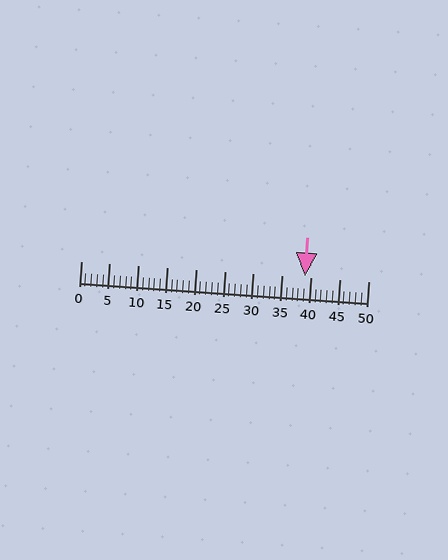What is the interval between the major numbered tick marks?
The major tick marks are spaced 5 units apart.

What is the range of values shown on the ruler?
The ruler shows values from 0 to 50.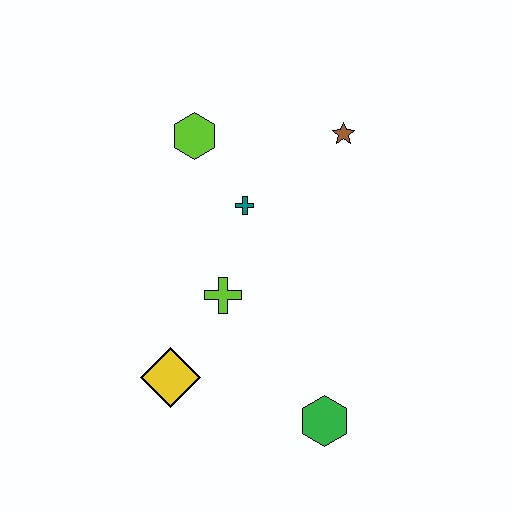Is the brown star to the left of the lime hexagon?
No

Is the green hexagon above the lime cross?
No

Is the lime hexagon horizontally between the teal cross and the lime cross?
No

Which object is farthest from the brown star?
The yellow diamond is farthest from the brown star.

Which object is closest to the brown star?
The teal cross is closest to the brown star.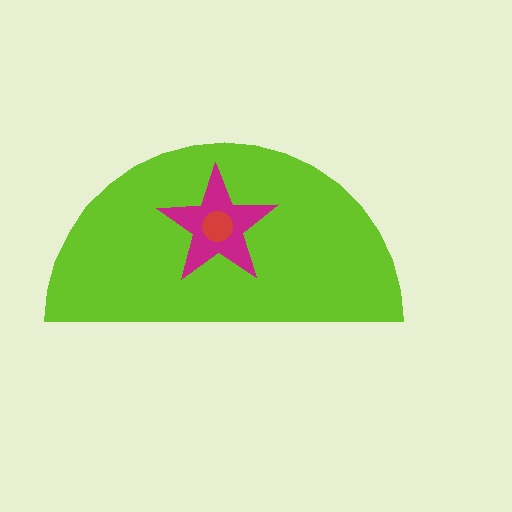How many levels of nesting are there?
3.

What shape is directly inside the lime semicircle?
The magenta star.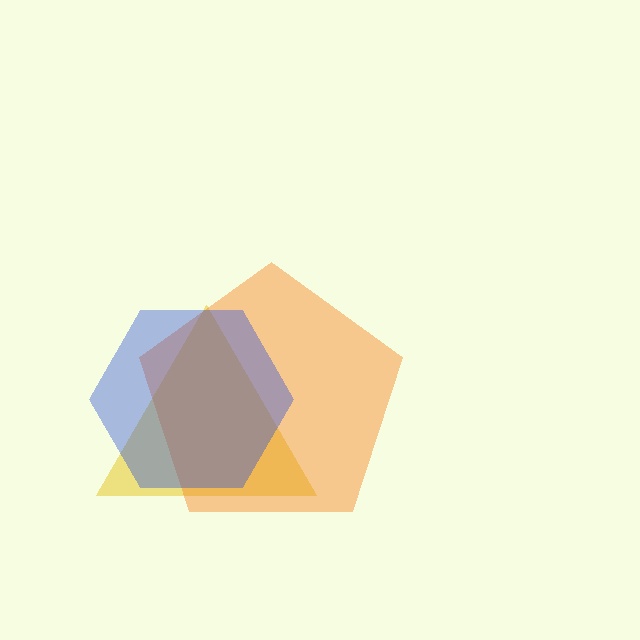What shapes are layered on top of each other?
The layered shapes are: a yellow triangle, an orange pentagon, a blue hexagon.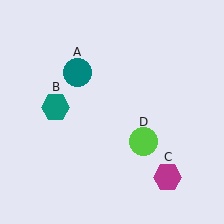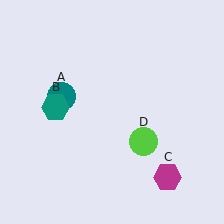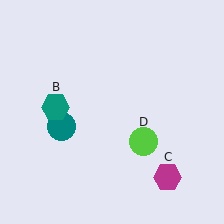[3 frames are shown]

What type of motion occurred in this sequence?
The teal circle (object A) rotated counterclockwise around the center of the scene.